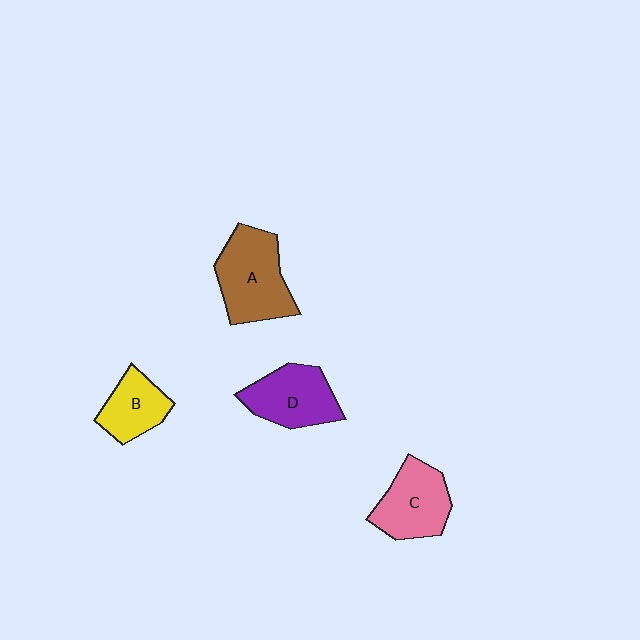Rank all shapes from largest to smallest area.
From largest to smallest: A (brown), D (purple), C (pink), B (yellow).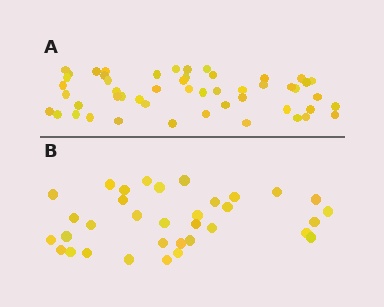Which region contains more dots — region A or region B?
Region A (the top region) has more dots.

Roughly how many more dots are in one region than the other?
Region A has approximately 15 more dots than region B.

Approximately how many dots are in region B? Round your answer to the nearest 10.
About 30 dots. (The exact count is 34, which rounds to 30.)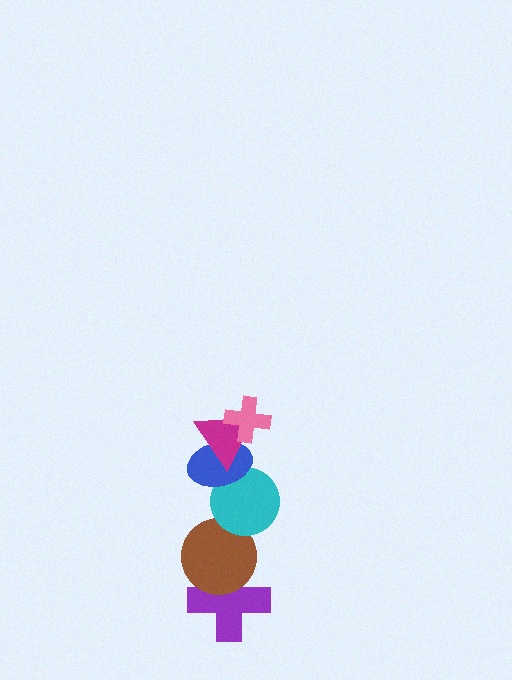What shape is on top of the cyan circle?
The blue ellipse is on top of the cyan circle.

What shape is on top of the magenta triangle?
The pink cross is on top of the magenta triangle.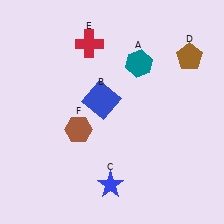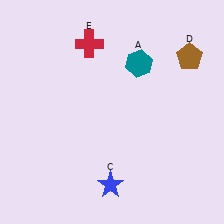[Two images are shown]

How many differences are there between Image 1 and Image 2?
There are 2 differences between the two images.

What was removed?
The brown hexagon (F), the blue square (B) were removed in Image 2.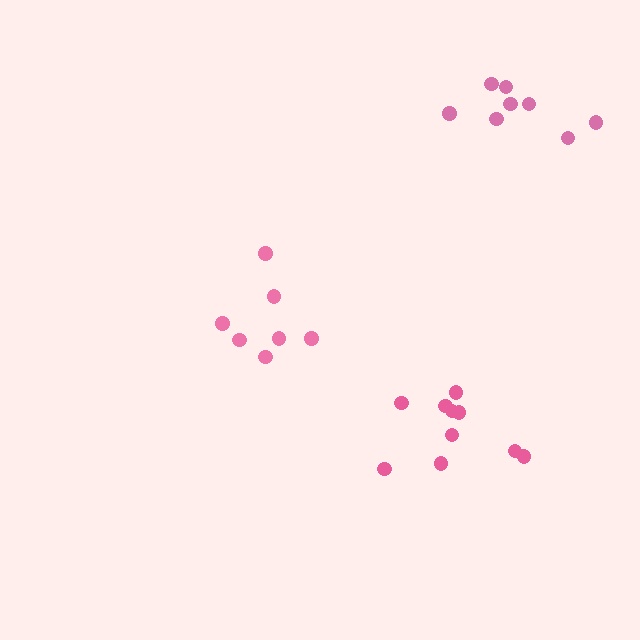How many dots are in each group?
Group 1: 7 dots, Group 2: 10 dots, Group 3: 8 dots (25 total).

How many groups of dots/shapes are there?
There are 3 groups.